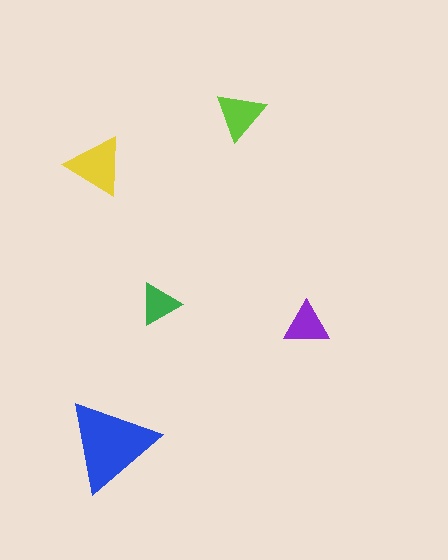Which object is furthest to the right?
The purple triangle is rightmost.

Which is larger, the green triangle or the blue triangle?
The blue one.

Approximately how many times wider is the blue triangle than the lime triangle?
About 2 times wider.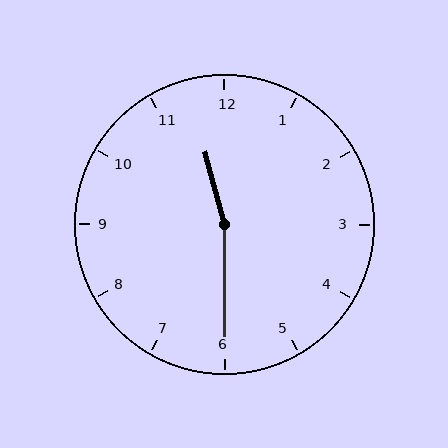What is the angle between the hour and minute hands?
Approximately 165 degrees.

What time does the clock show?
11:30.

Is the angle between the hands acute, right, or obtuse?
It is obtuse.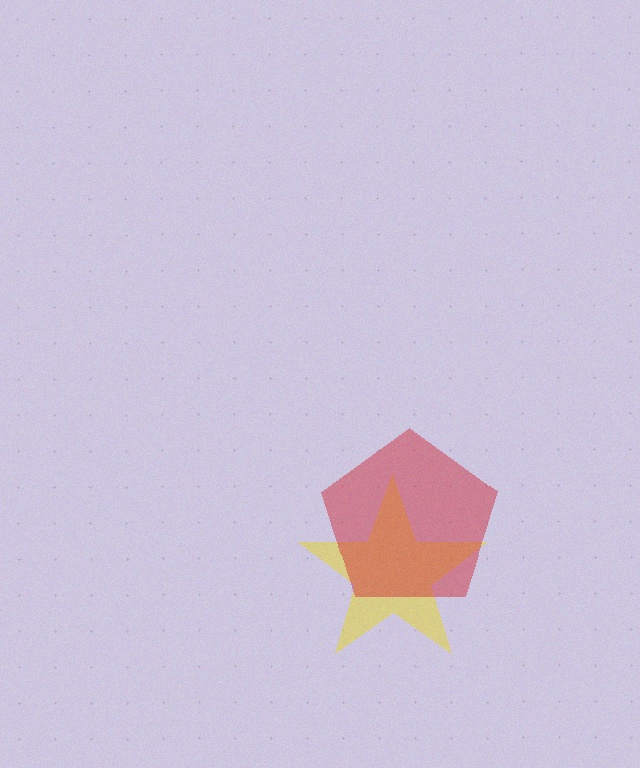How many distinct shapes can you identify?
There are 2 distinct shapes: a yellow star, a red pentagon.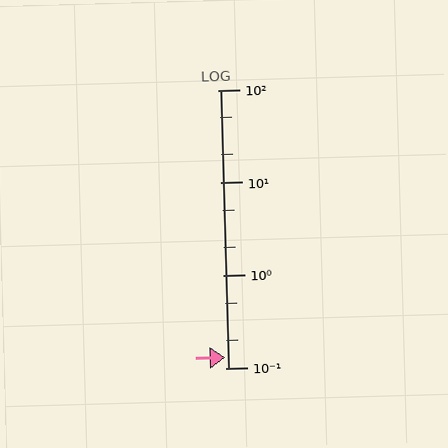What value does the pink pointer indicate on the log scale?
The pointer indicates approximately 0.13.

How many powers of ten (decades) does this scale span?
The scale spans 3 decades, from 0.1 to 100.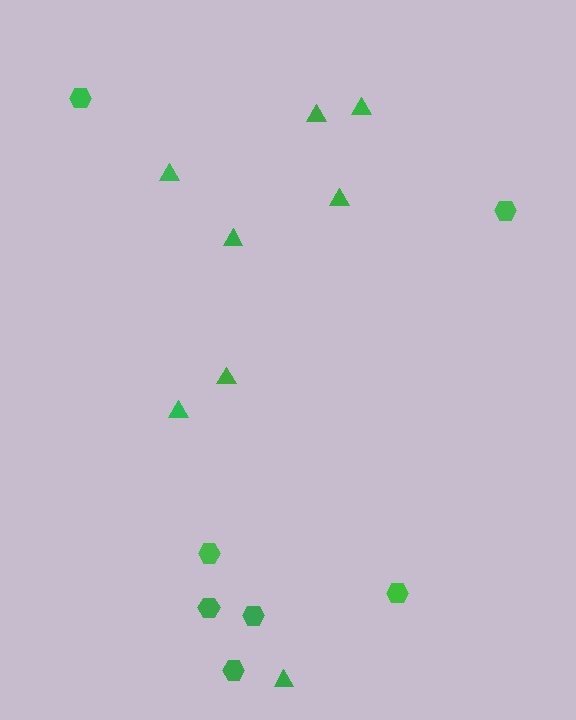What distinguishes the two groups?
There are 2 groups: one group of triangles (8) and one group of hexagons (7).